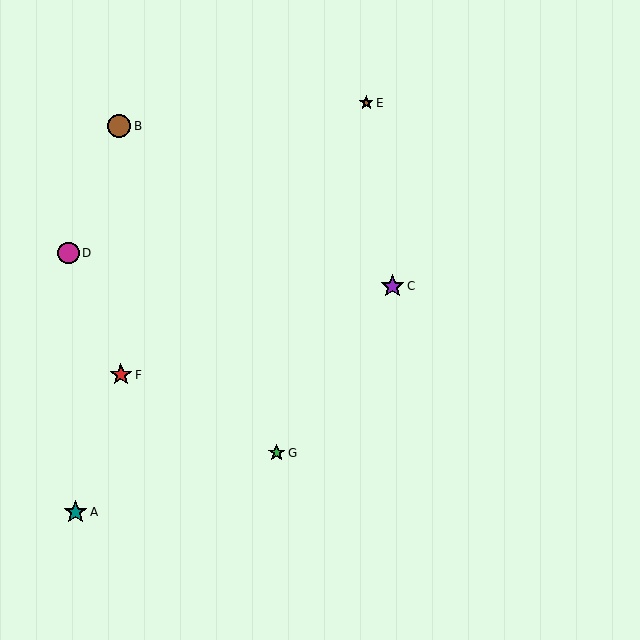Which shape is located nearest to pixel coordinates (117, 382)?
The red star (labeled F) at (121, 375) is nearest to that location.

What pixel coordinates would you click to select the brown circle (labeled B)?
Click at (119, 126) to select the brown circle B.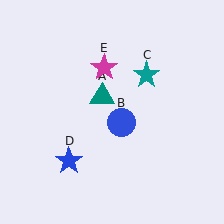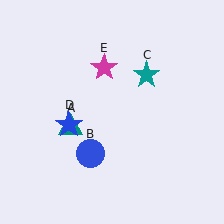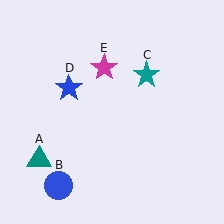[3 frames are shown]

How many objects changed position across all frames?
3 objects changed position: teal triangle (object A), blue circle (object B), blue star (object D).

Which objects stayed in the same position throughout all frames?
Teal star (object C) and magenta star (object E) remained stationary.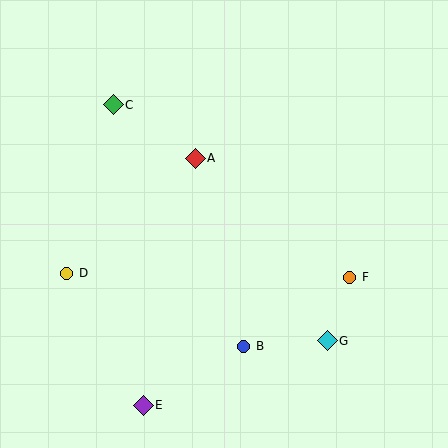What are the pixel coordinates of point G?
Point G is at (327, 341).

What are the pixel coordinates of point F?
Point F is at (350, 277).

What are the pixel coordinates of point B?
Point B is at (244, 346).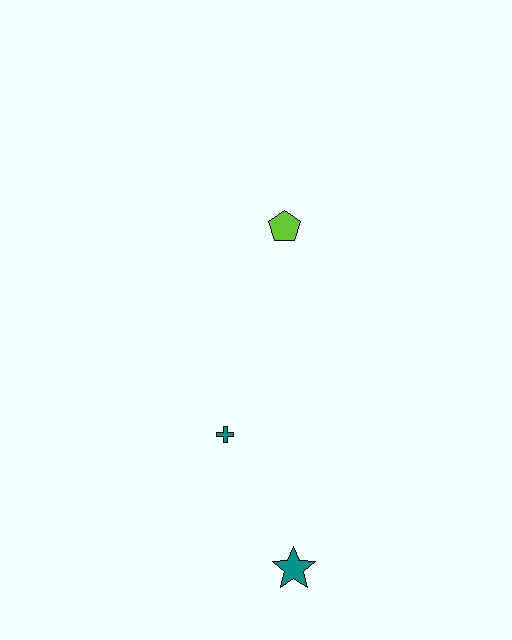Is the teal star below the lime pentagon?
Yes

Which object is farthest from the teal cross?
The lime pentagon is farthest from the teal cross.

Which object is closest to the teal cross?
The teal star is closest to the teal cross.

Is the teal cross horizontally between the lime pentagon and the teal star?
No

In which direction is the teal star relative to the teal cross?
The teal star is below the teal cross.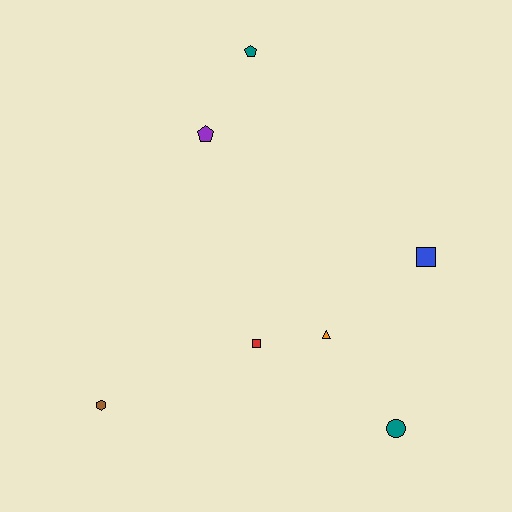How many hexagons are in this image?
There is 1 hexagon.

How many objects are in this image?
There are 7 objects.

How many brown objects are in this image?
There is 1 brown object.